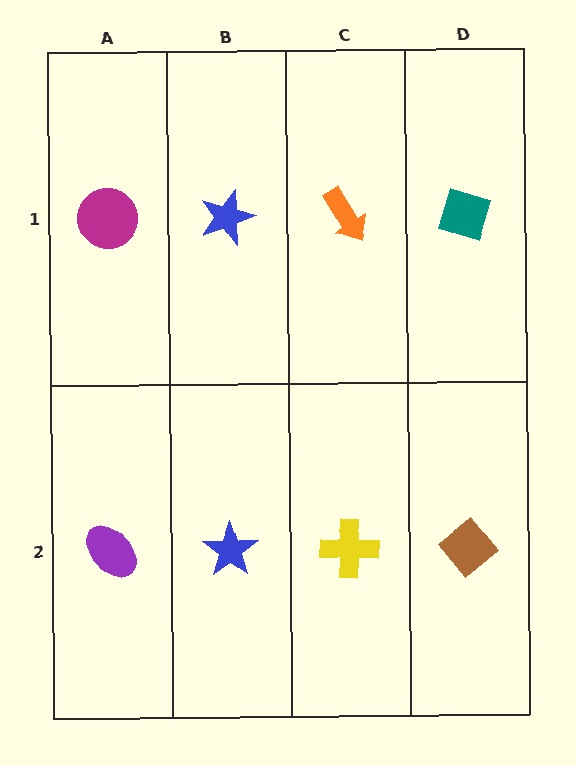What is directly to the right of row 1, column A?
A blue star.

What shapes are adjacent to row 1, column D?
A brown diamond (row 2, column D), an orange arrow (row 1, column C).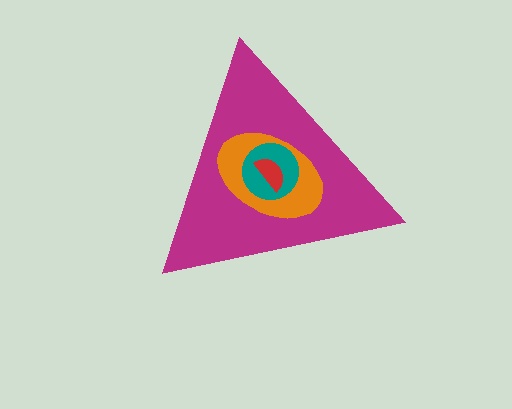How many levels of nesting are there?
4.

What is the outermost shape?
The magenta triangle.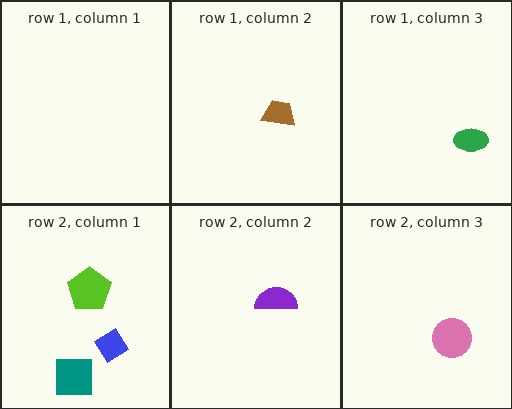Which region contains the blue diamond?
The row 2, column 1 region.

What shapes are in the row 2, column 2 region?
The purple semicircle.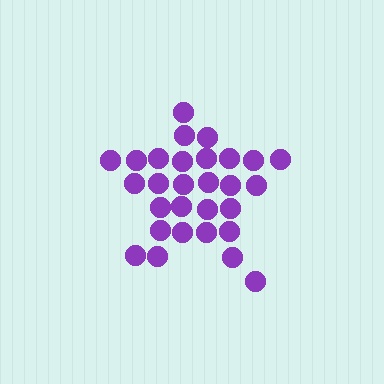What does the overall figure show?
The overall figure shows a star.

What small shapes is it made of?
It is made of small circles.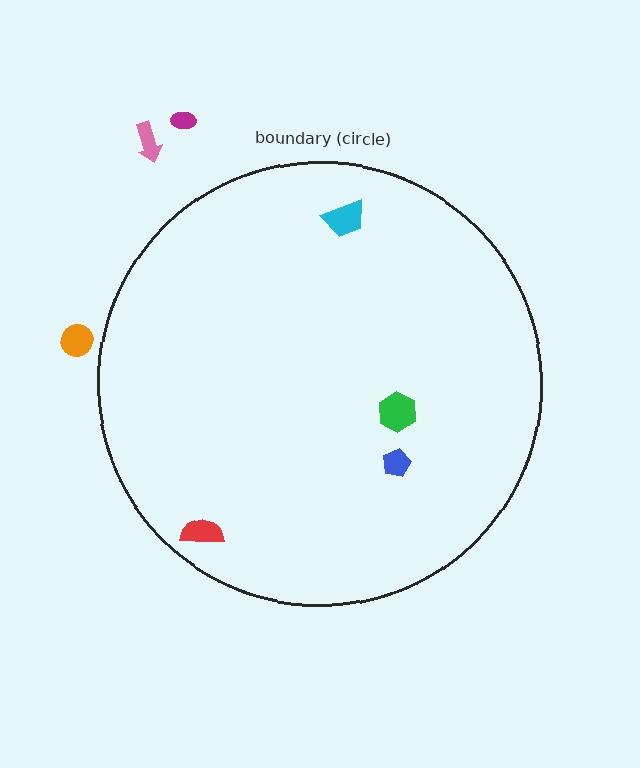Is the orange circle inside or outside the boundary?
Outside.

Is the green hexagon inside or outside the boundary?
Inside.